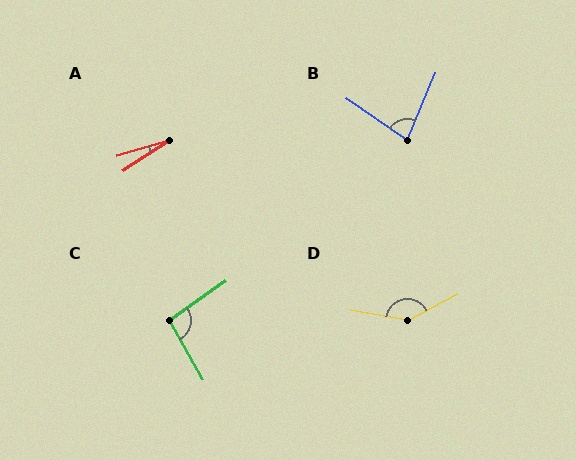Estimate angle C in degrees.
Approximately 95 degrees.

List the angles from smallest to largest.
A (17°), B (78°), C (95°), D (143°).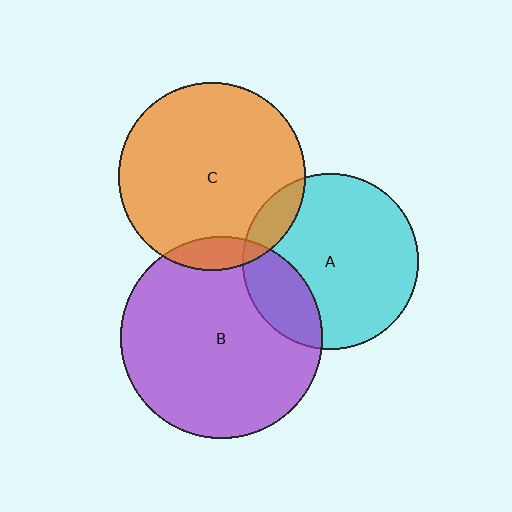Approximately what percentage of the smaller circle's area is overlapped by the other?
Approximately 20%.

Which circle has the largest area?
Circle B (purple).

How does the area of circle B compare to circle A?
Approximately 1.3 times.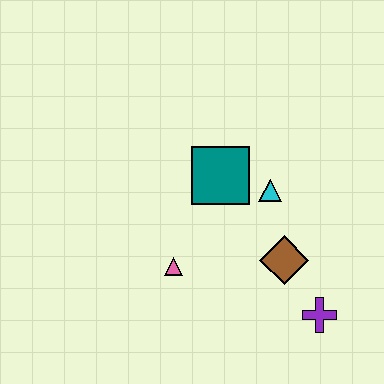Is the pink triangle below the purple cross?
No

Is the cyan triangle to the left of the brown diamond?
Yes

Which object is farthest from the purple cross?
The teal square is farthest from the purple cross.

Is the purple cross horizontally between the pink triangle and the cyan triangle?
No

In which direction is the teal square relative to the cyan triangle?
The teal square is to the left of the cyan triangle.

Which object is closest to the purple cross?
The brown diamond is closest to the purple cross.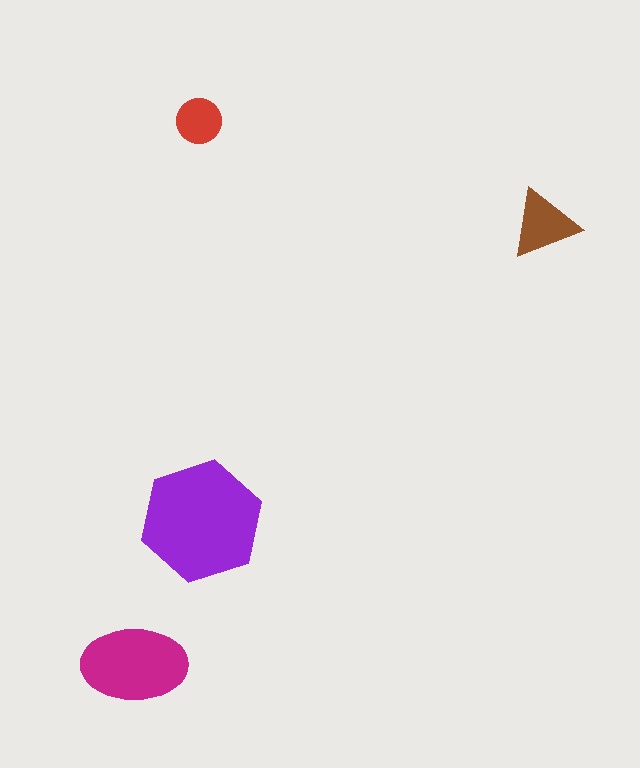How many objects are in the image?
There are 4 objects in the image.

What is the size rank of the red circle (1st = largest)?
4th.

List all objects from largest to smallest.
The purple hexagon, the magenta ellipse, the brown triangle, the red circle.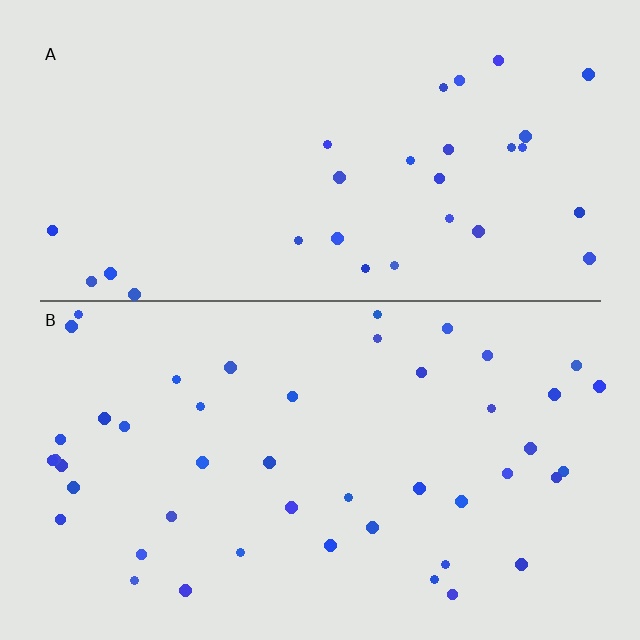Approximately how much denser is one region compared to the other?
Approximately 1.6× — region B over region A.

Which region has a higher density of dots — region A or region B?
B (the bottom).